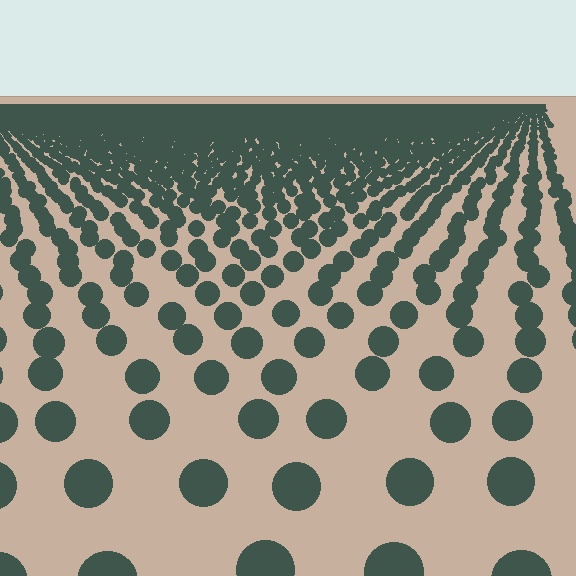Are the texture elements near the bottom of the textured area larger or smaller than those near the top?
Larger. Near the bottom, elements are closer to the viewer and appear at a bigger on-screen size.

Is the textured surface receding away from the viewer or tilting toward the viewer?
The surface is receding away from the viewer. Texture elements get smaller and denser toward the top.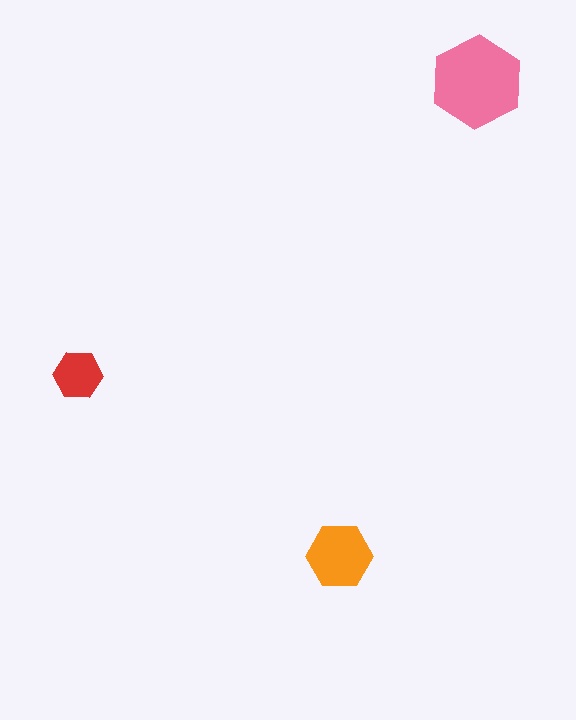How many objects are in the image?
There are 3 objects in the image.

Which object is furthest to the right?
The pink hexagon is rightmost.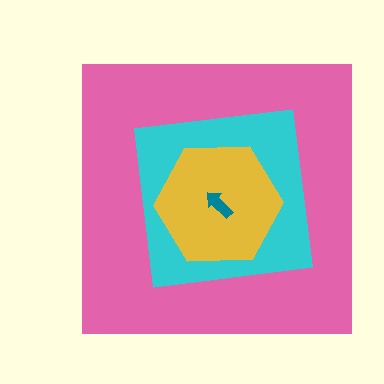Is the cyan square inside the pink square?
Yes.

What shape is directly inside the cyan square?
The yellow hexagon.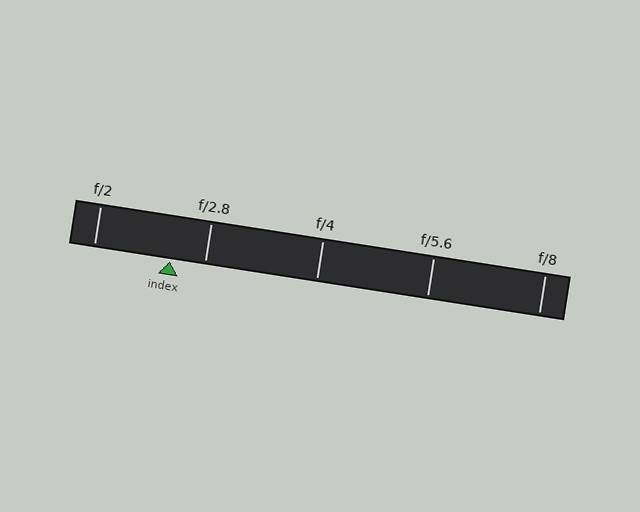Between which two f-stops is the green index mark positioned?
The index mark is between f/2 and f/2.8.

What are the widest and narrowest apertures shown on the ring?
The widest aperture shown is f/2 and the narrowest is f/8.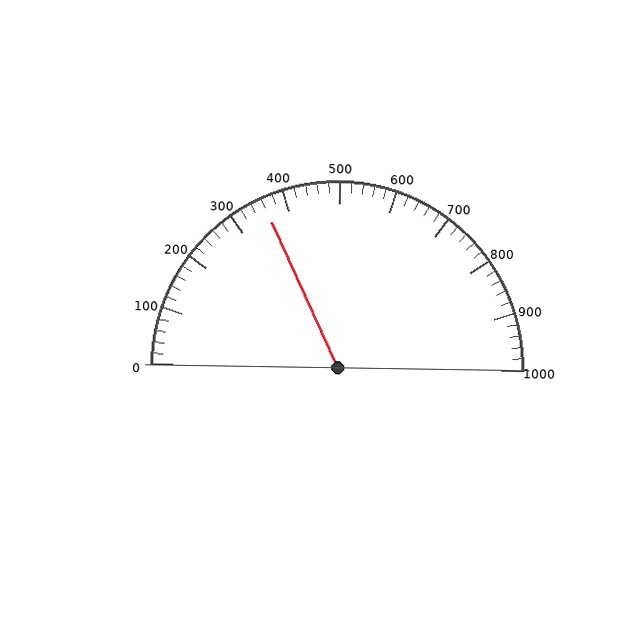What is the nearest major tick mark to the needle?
The nearest major tick mark is 400.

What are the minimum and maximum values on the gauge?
The gauge ranges from 0 to 1000.